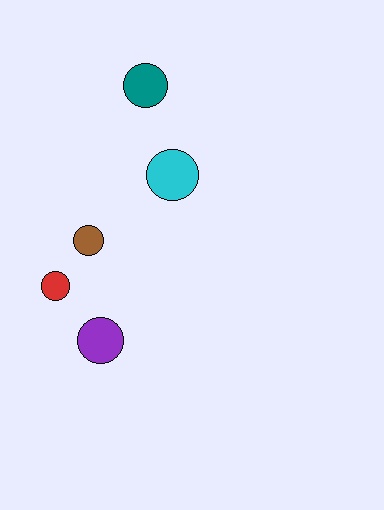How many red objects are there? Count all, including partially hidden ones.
There is 1 red object.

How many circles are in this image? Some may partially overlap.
There are 5 circles.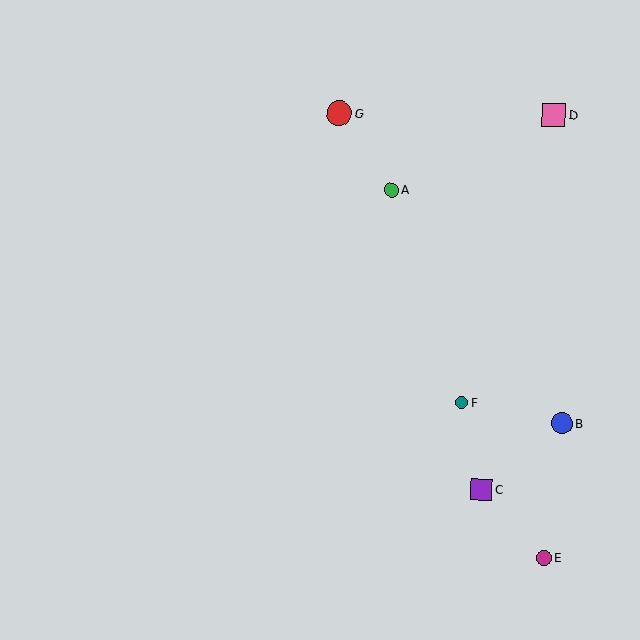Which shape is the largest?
The red circle (labeled G) is the largest.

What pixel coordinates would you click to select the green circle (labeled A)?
Click at (391, 190) to select the green circle A.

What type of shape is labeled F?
Shape F is a teal circle.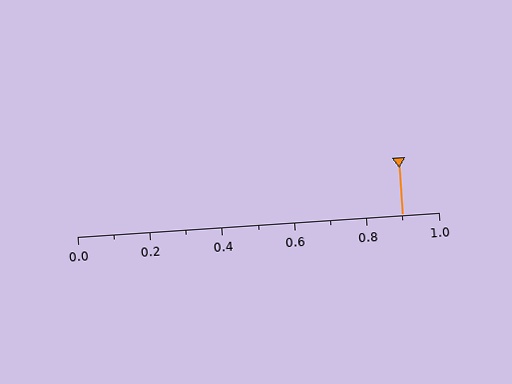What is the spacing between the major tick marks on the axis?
The major ticks are spaced 0.2 apart.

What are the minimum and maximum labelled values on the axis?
The axis runs from 0.0 to 1.0.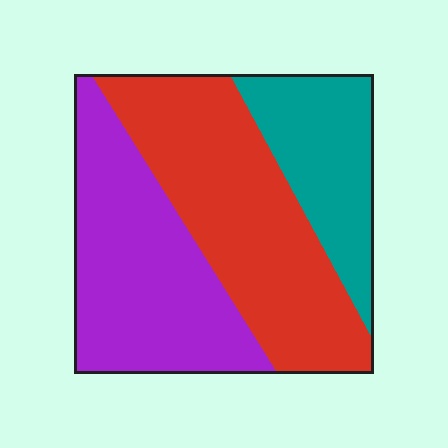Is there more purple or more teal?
Purple.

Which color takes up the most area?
Red, at roughly 40%.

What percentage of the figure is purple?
Purple takes up about three eighths (3/8) of the figure.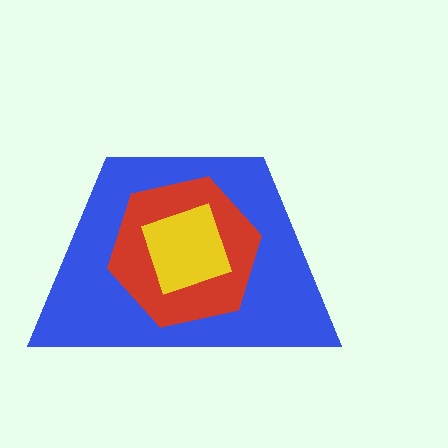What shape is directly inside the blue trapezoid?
The red hexagon.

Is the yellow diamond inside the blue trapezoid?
Yes.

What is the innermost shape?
The yellow diamond.